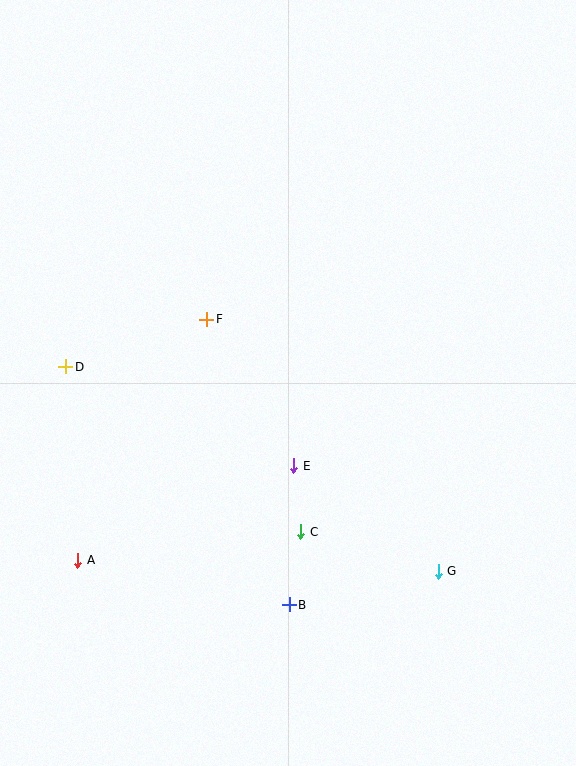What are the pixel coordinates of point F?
Point F is at (207, 319).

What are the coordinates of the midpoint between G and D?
The midpoint between G and D is at (252, 469).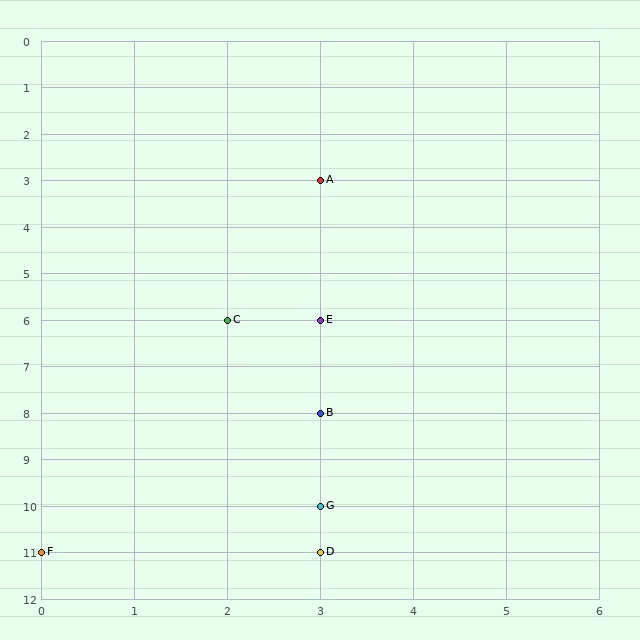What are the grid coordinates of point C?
Point C is at grid coordinates (2, 6).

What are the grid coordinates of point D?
Point D is at grid coordinates (3, 11).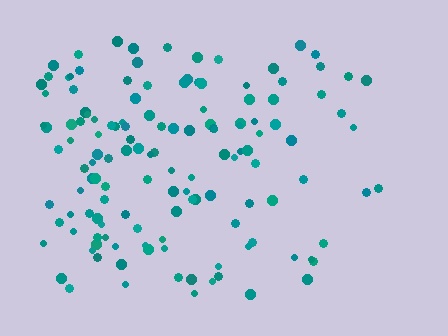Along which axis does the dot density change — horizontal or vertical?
Horizontal.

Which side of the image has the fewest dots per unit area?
The right.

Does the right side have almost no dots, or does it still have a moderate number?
Still a moderate number, just noticeably fewer than the left.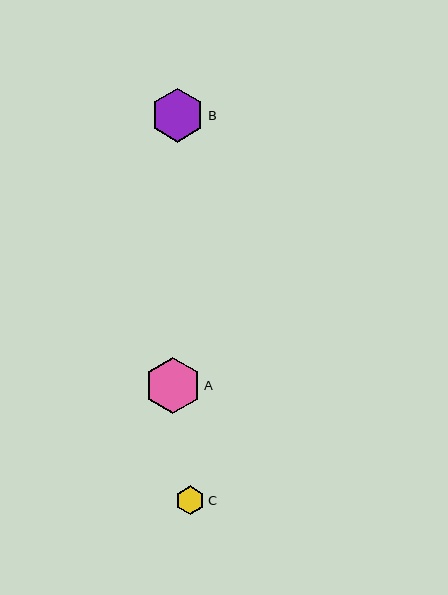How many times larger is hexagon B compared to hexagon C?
Hexagon B is approximately 1.9 times the size of hexagon C.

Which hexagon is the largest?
Hexagon A is the largest with a size of approximately 57 pixels.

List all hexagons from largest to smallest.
From largest to smallest: A, B, C.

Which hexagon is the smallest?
Hexagon C is the smallest with a size of approximately 29 pixels.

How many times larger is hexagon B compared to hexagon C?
Hexagon B is approximately 1.9 times the size of hexagon C.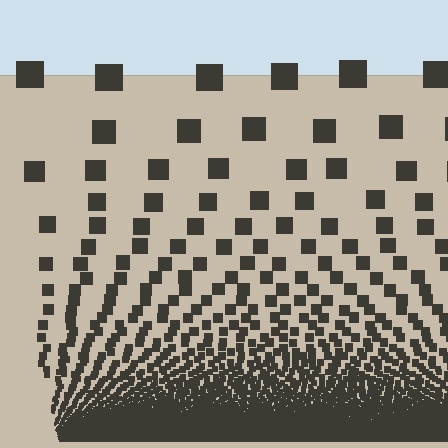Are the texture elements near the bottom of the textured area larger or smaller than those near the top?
Smaller. The gradient is inverted — elements near the bottom are smaller and denser.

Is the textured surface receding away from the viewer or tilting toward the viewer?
The surface appears to tilt toward the viewer. Texture elements get larger and sparser toward the top.